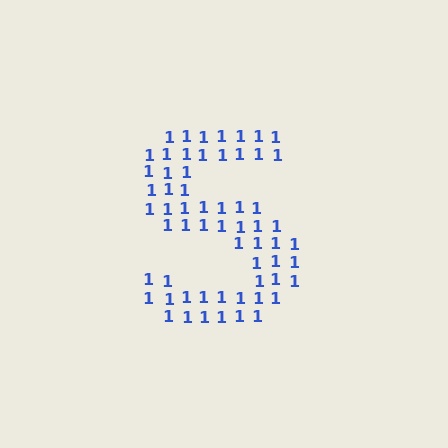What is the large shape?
The large shape is the letter S.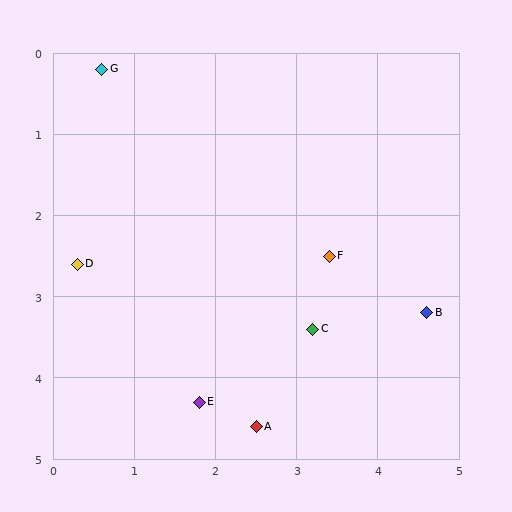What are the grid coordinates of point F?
Point F is at approximately (3.4, 2.5).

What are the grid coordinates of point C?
Point C is at approximately (3.2, 3.4).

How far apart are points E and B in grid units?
Points E and B are about 3.0 grid units apart.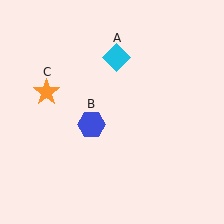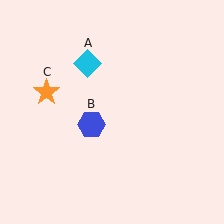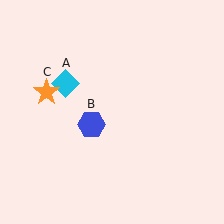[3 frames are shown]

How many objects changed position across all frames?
1 object changed position: cyan diamond (object A).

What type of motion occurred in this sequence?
The cyan diamond (object A) rotated counterclockwise around the center of the scene.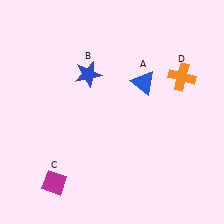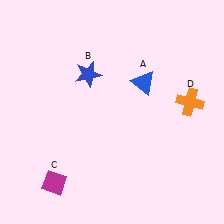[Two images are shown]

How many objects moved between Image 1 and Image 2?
1 object moved between the two images.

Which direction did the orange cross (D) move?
The orange cross (D) moved down.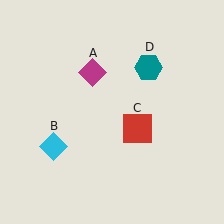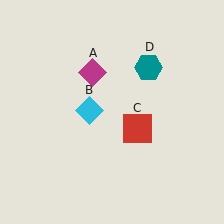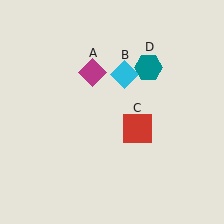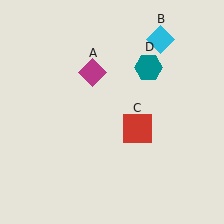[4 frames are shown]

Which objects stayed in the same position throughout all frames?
Magenta diamond (object A) and red square (object C) and teal hexagon (object D) remained stationary.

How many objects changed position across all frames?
1 object changed position: cyan diamond (object B).